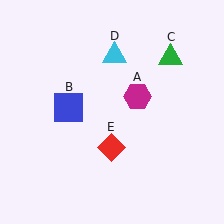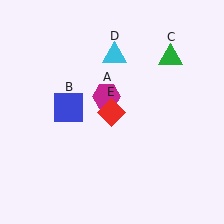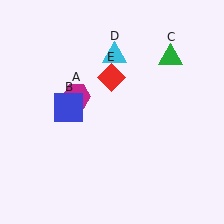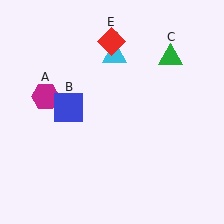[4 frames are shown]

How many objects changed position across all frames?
2 objects changed position: magenta hexagon (object A), red diamond (object E).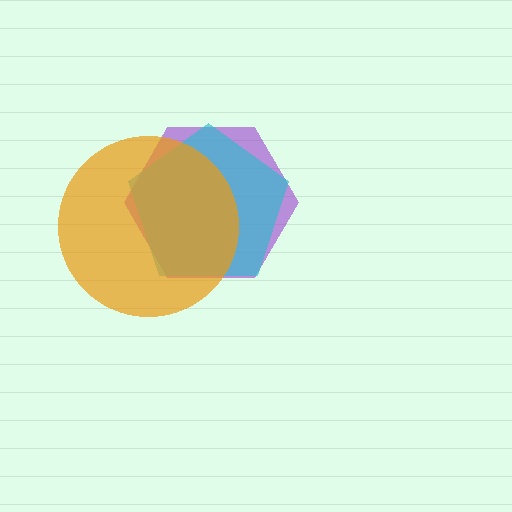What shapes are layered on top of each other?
The layered shapes are: a purple hexagon, a cyan pentagon, an orange circle.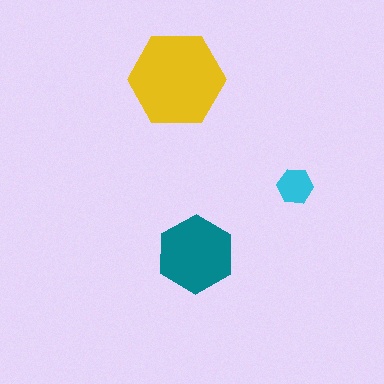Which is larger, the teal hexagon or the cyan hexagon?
The teal one.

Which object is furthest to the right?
The cyan hexagon is rightmost.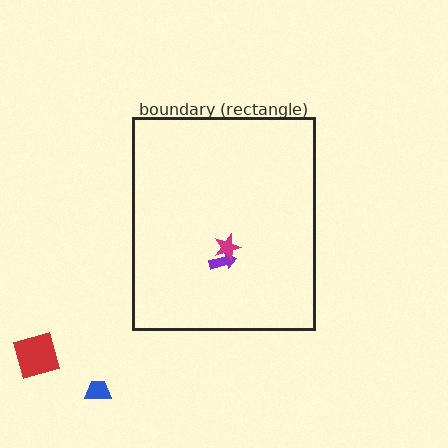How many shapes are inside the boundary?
2 inside, 2 outside.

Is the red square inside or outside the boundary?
Outside.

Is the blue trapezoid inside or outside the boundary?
Outside.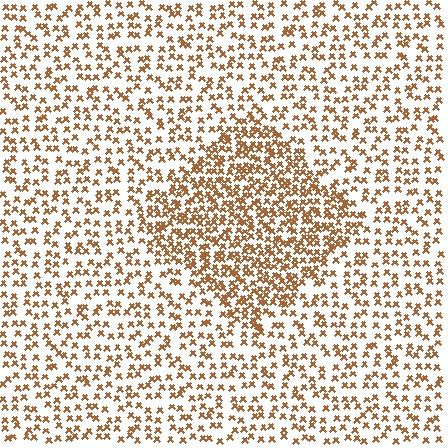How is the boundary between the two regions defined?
The boundary is defined by a change in element density (approximately 2.0x ratio). All elements are the same color, size, and shape.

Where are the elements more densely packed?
The elements are more densely packed inside the diamond boundary.